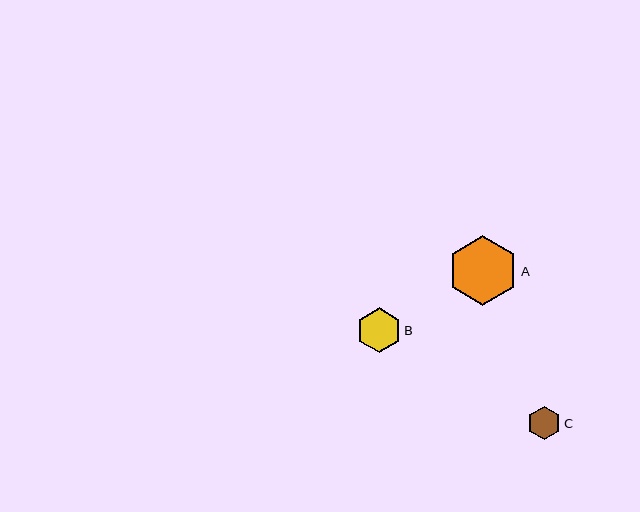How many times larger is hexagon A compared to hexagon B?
Hexagon A is approximately 1.6 times the size of hexagon B.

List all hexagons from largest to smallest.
From largest to smallest: A, B, C.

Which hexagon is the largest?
Hexagon A is the largest with a size of approximately 70 pixels.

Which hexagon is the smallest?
Hexagon C is the smallest with a size of approximately 33 pixels.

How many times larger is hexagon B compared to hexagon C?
Hexagon B is approximately 1.3 times the size of hexagon C.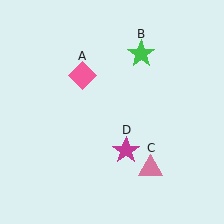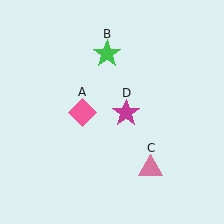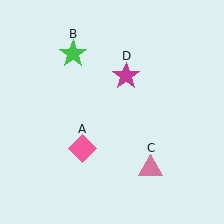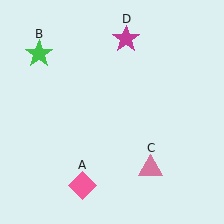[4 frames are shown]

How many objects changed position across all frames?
3 objects changed position: pink diamond (object A), green star (object B), magenta star (object D).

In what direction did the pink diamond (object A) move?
The pink diamond (object A) moved down.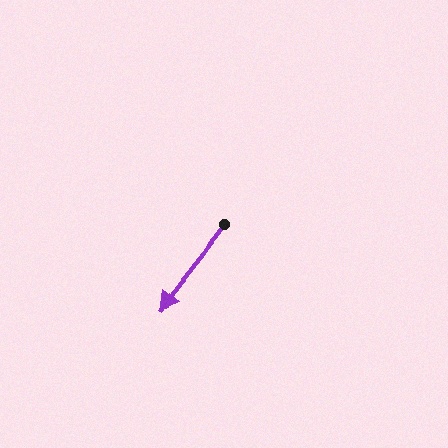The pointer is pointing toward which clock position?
Roughly 7 o'clock.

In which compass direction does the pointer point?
Southwest.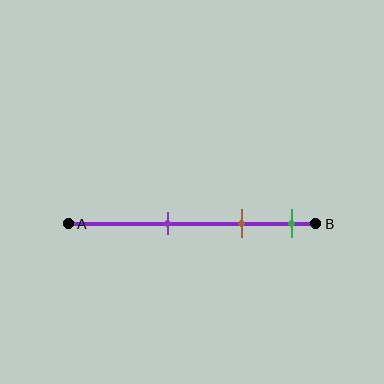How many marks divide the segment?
There are 3 marks dividing the segment.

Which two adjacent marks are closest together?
The brown and green marks are the closest adjacent pair.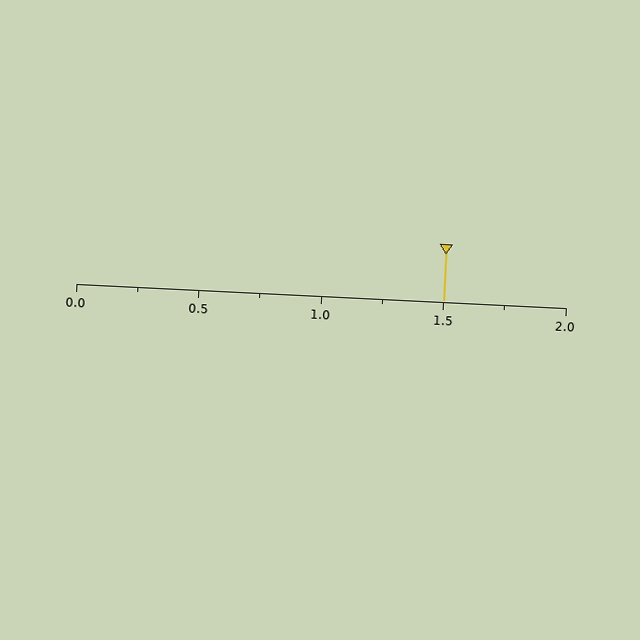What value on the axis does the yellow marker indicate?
The marker indicates approximately 1.5.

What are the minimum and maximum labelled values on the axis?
The axis runs from 0.0 to 2.0.